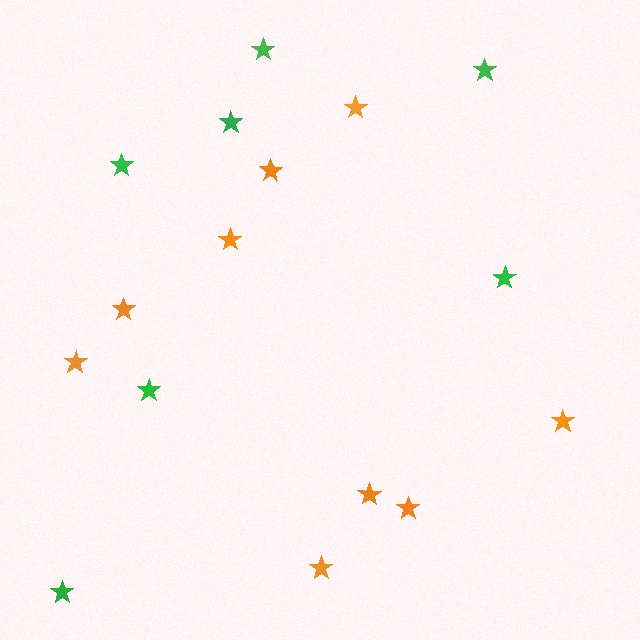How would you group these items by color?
There are 2 groups: one group of green stars (7) and one group of orange stars (9).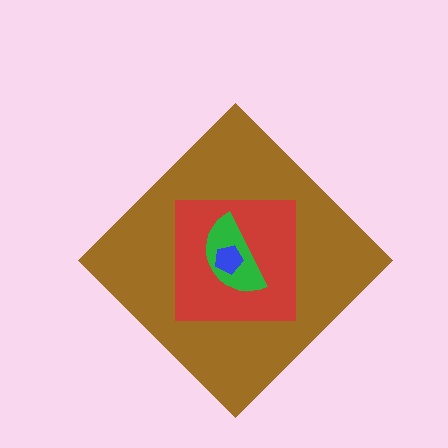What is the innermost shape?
The blue pentagon.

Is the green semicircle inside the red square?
Yes.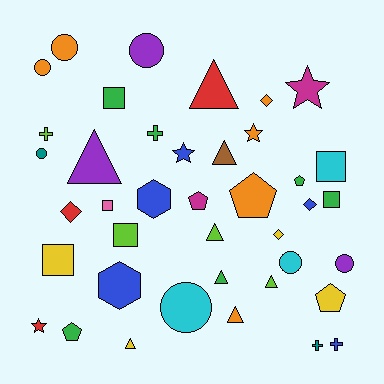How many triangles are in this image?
There are 8 triangles.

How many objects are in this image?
There are 40 objects.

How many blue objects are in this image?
There are 5 blue objects.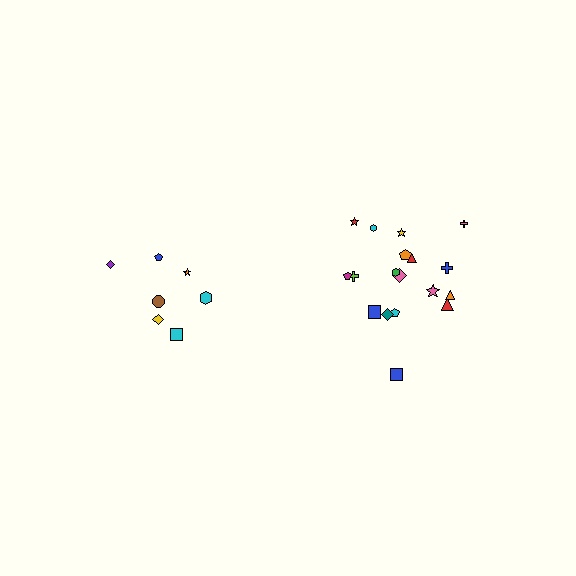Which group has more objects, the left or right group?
The right group.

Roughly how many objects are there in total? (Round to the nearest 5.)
Roughly 25 objects in total.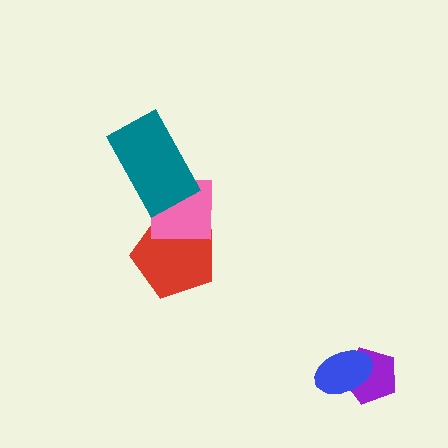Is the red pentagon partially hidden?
Yes, it is partially covered by another shape.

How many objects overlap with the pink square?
2 objects overlap with the pink square.